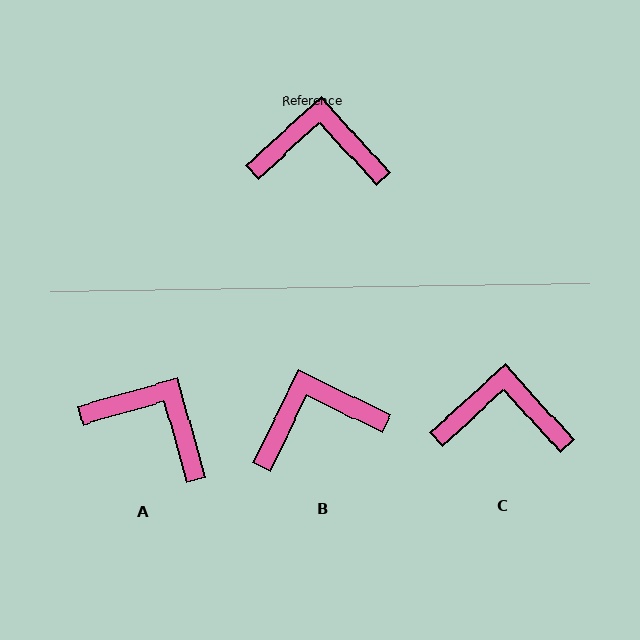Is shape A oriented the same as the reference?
No, it is off by about 26 degrees.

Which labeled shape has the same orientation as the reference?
C.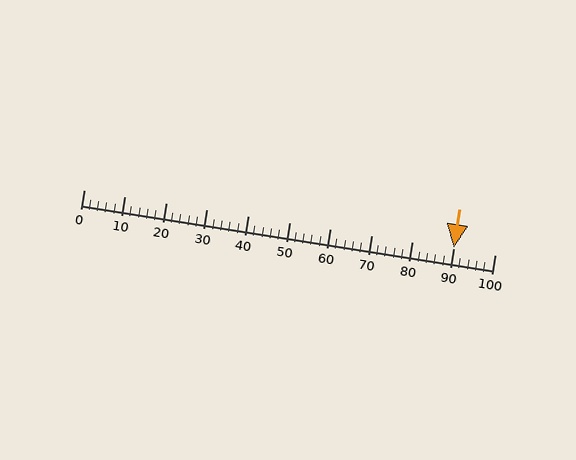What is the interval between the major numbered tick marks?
The major tick marks are spaced 10 units apart.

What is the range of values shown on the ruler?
The ruler shows values from 0 to 100.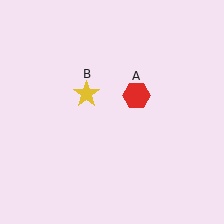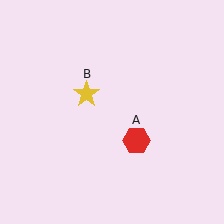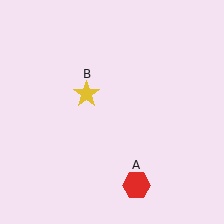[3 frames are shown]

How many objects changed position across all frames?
1 object changed position: red hexagon (object A).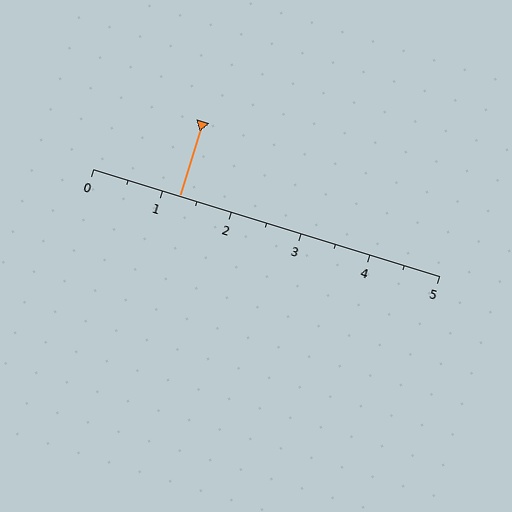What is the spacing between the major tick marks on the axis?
The major ticks are spaced 1 apart.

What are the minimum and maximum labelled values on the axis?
The axis runs from 0 to 5.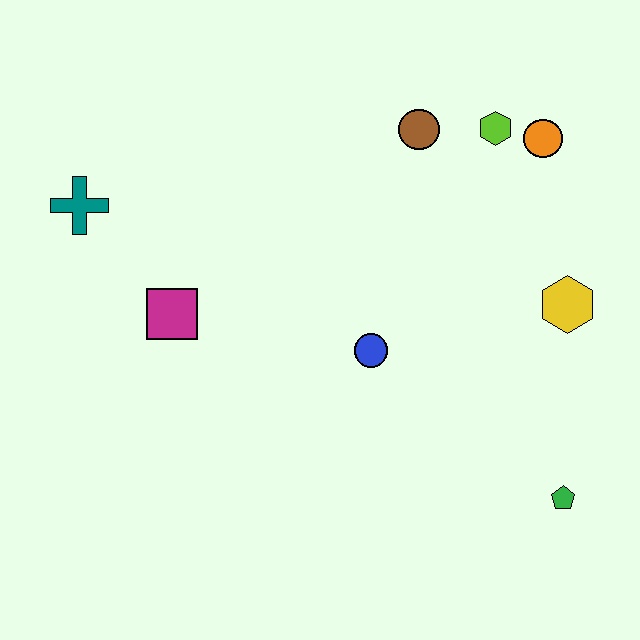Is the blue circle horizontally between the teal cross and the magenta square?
No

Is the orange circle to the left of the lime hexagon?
No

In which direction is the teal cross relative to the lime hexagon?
The teal cross is to the left of the lime hexagon.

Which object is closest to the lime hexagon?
The orange circle is closest to the lime hexagon.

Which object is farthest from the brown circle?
The green pentagon is farthest from the brown circle.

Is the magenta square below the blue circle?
No